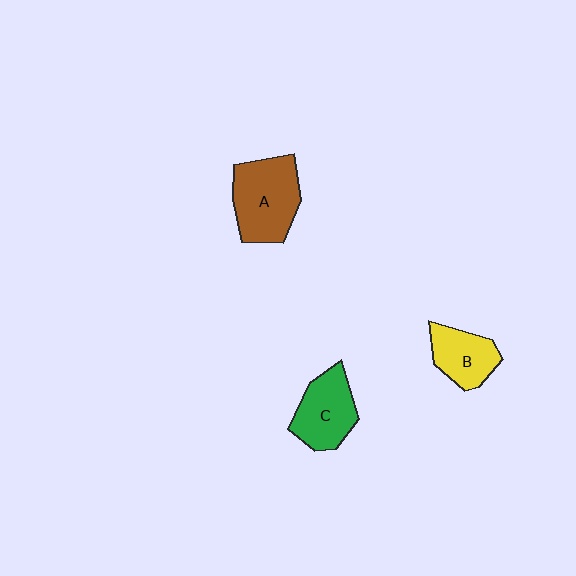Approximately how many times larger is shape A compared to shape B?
Approximately 1.6 times.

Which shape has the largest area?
Shape A (brown).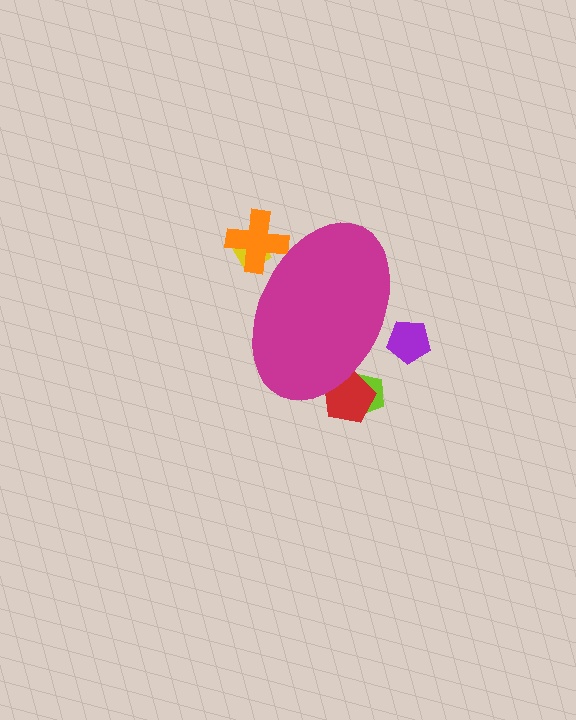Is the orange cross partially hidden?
Yes, the orange cross is partially hidden behind the magenta ellipse.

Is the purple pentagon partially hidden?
Yes, the purple pentagon is partially hidden behind the magenta ellipse.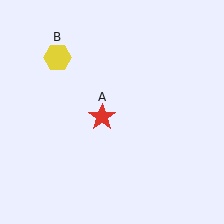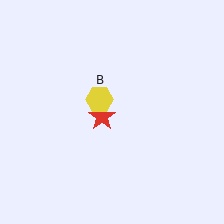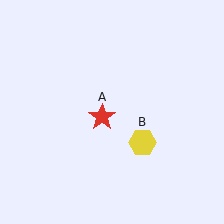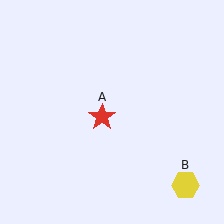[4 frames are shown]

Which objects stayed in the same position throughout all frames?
Red star (object A) remained stationary.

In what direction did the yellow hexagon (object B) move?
The yellow hexagon (object B) moved down and to the right.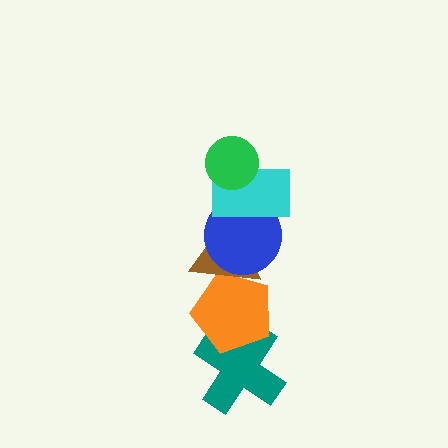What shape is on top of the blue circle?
The cyan rectangle is on top of the blue circle.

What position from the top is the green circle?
The green circle is 1st from the top.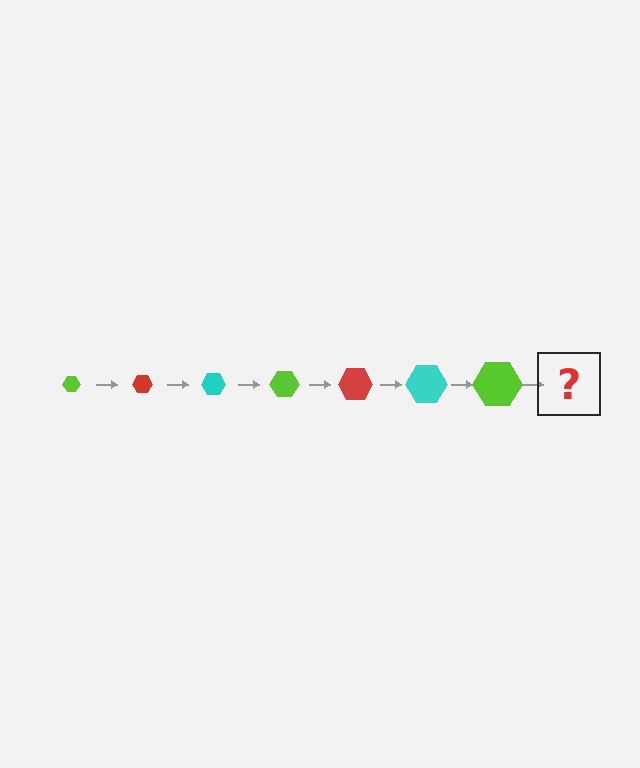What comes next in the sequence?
The next element should be a red hexagon, larger than the previous one.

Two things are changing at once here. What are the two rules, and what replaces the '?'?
The two rules are that the hexagon grows larger each step and the color cycles through lime, red, and cyan. The '?' should be a red hexagon, larger than the previous one.